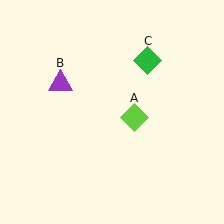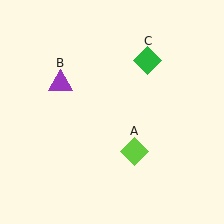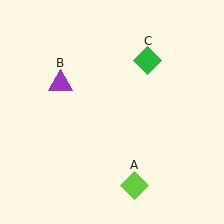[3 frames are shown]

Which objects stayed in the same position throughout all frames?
Purple triangle (object B) and green diamond (object C) remained stationary.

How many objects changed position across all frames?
1 object changed position: lime diamond (object A).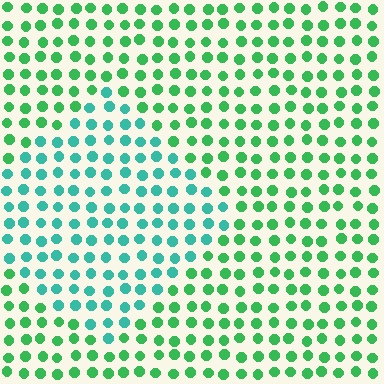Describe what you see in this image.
The image is filled with small green elements in a uniform arrangement. A diamond-shaped region is visible where the elements are tinted to a slightly different hue, forming a subtle color boundary.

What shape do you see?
I see a diamond.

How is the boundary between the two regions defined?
The boundary is defined purely by a slight shift in hue (about 36 degrees). Spacing, size, and orientation are identical on both sides.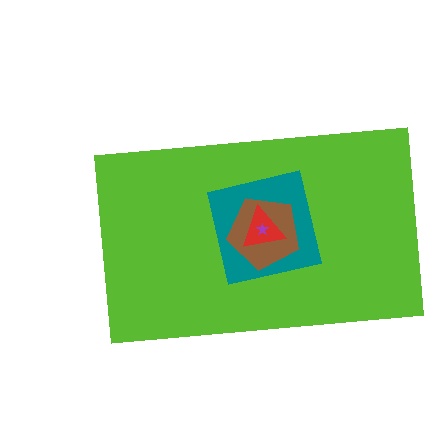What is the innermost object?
The purple star.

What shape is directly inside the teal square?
The brown pentagon.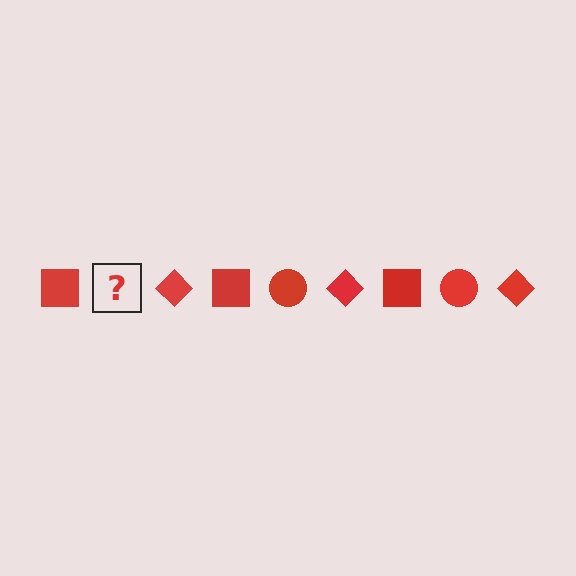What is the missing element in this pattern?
The missing element is a red circle.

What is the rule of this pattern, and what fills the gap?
The rule is that the pattern cycles through square, circle, diamond shapes in red. The gap should be filled with a red circle.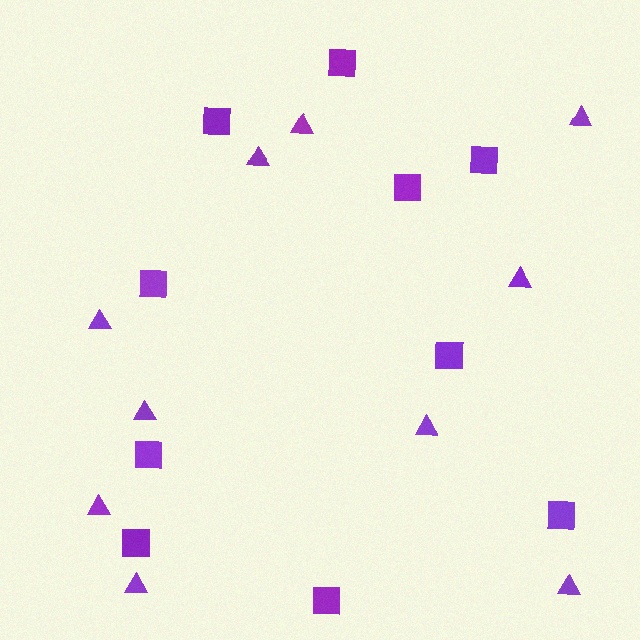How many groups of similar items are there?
There are 2 groups: one group of squares (10) and one group of triangles (10).